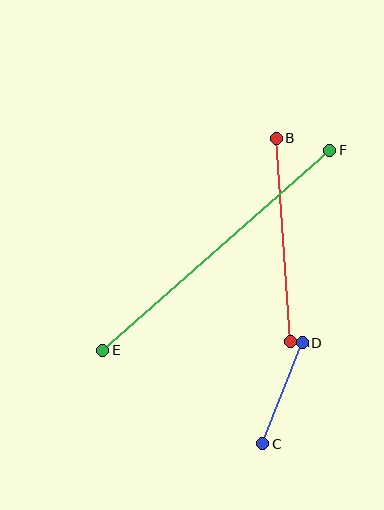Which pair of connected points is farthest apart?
Points E and F are farthest apart.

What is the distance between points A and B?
The distance is approximately 204 pixels.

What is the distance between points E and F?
The distance is approximately 303 pixels.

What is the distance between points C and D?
The distance is approximately 109 pixels.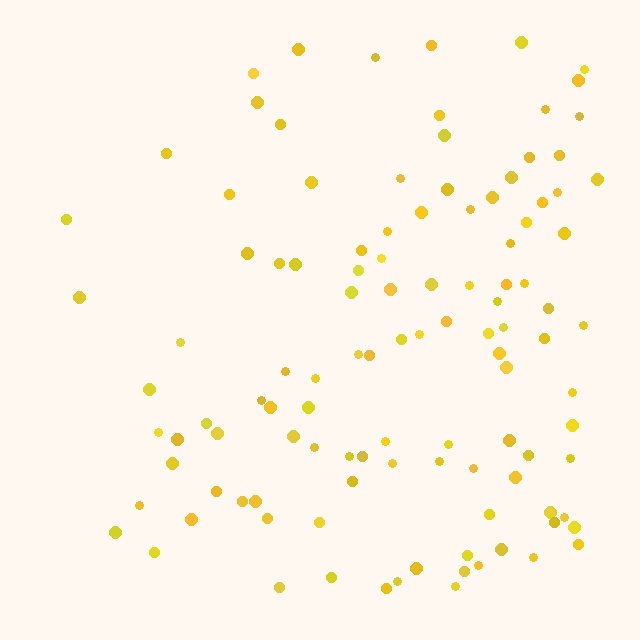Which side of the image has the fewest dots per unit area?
The left.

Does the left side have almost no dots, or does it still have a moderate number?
Still a moderate number, just noticeably fewer than the right.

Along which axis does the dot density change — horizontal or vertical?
Horizontal.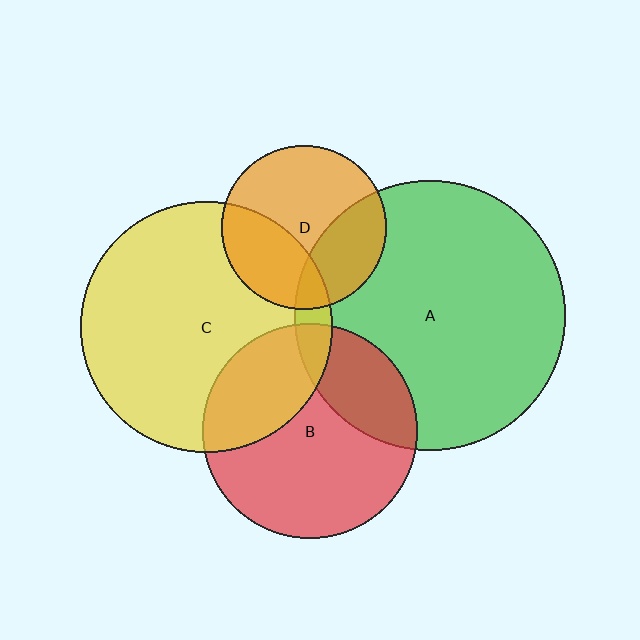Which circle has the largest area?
Circle A (green).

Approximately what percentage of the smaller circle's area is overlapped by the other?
Approximately 35%.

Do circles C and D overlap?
Yes.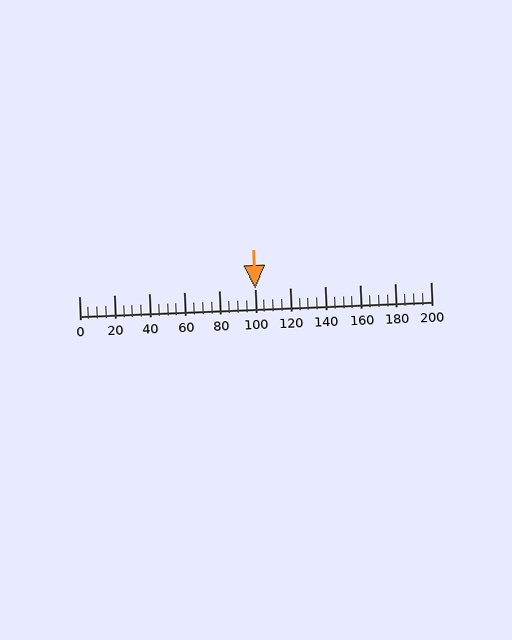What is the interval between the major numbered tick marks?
The major tick marks are spaced 20 units apart.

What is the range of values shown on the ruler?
The ruler shows values from 0 to 200.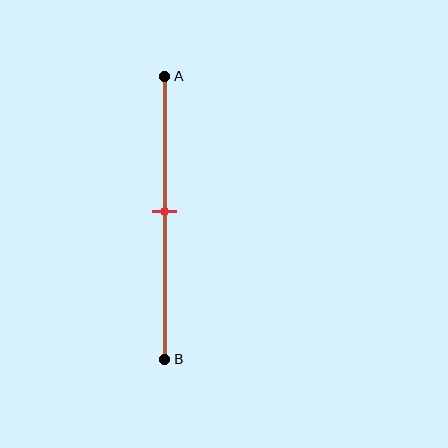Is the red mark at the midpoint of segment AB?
Yes, the mark is approximately at the midpoint.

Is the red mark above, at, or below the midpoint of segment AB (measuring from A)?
The red mark is approximately at the midpoint of segment AB.